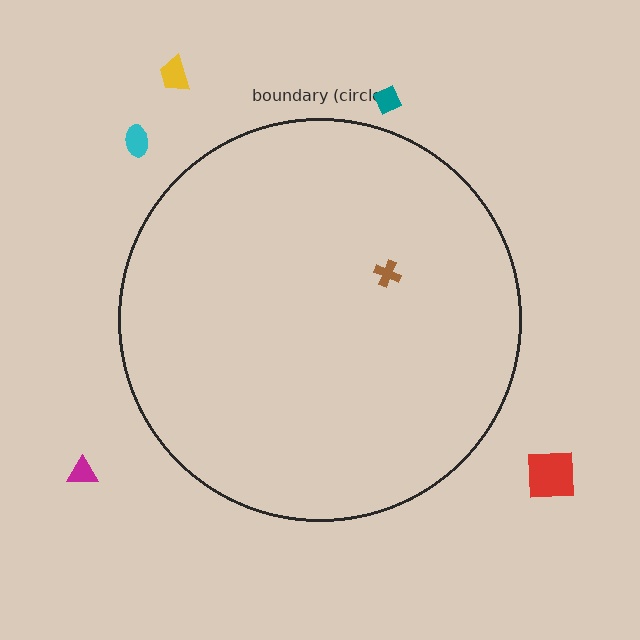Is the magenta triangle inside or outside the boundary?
Outside.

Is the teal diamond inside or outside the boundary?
Outside.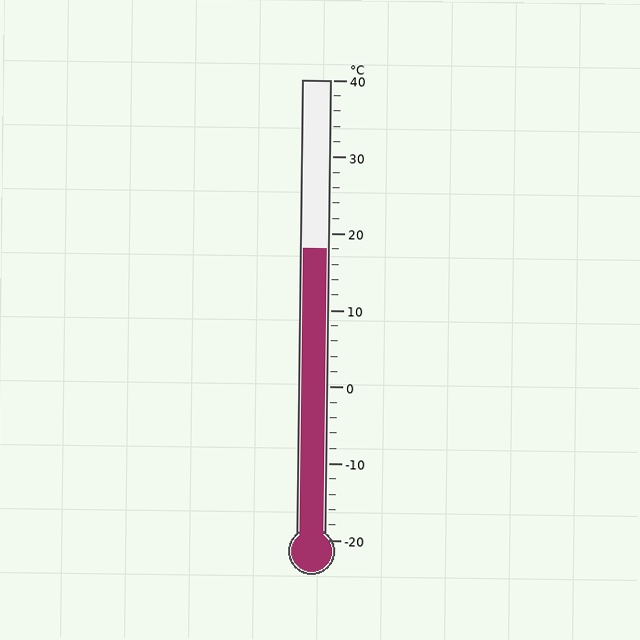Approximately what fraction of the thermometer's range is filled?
The thermometer is filled to approximately 65% of its range.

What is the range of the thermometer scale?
The thermometer scale ranges from -20°C to 40°C.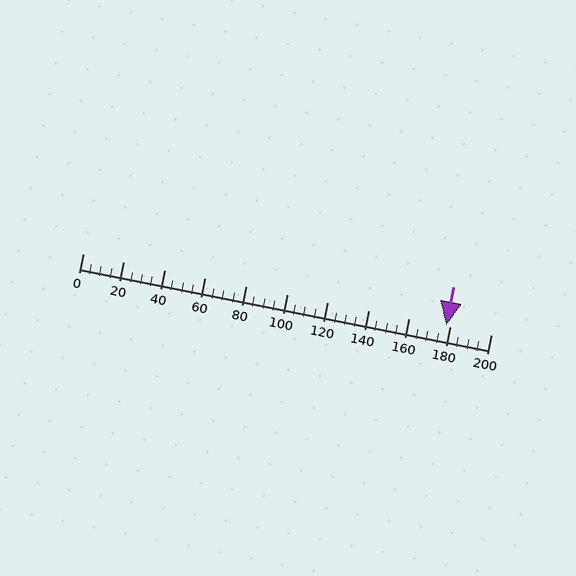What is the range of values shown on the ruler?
The ruler shows values from 0 to 200.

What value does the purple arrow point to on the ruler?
The purple arrow points to approximately 178.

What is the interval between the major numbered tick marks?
The major tick marks are spaced 20 units apart.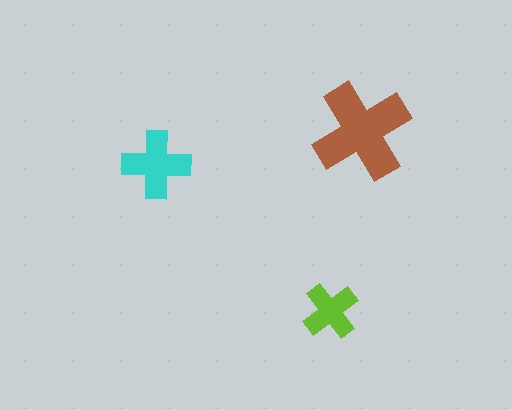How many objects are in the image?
There are 3 objects in the image.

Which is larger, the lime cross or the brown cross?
The brown one.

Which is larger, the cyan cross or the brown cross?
The brown one.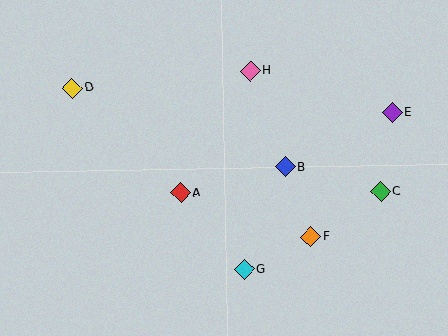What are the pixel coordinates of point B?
Point B is at (285, 167).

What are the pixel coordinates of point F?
Point F is at (311, 237).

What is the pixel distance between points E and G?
The distance between E and G is 216 pixels.